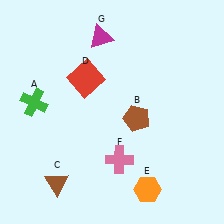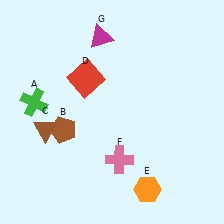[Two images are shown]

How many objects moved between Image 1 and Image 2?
2 objects moved between the two images.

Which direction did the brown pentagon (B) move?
The brown pentagon (B) moved left.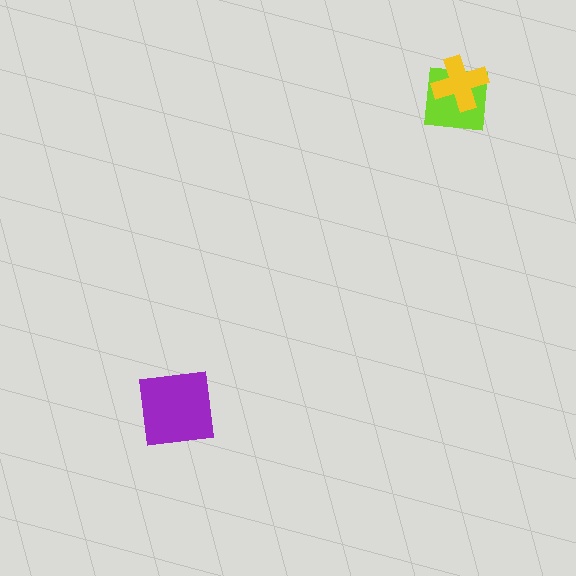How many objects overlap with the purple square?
0 objects overlap with the purple square.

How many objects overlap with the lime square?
1 object overlaps with the lime square.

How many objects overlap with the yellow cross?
1 object overlaps with the yellow cross.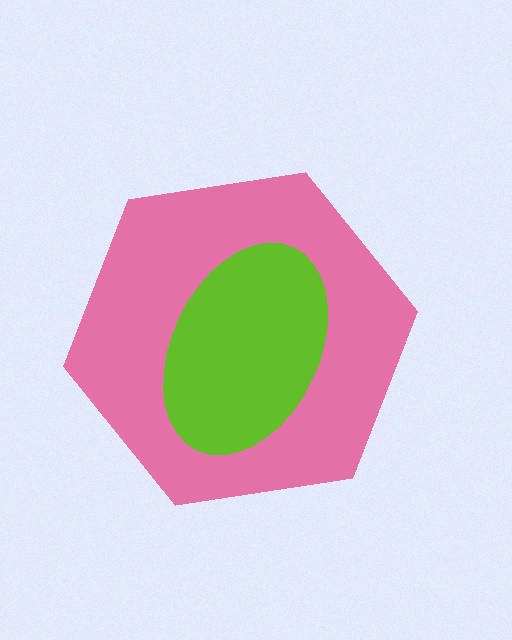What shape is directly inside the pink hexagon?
The lime ellipse.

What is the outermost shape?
The pink hexagon.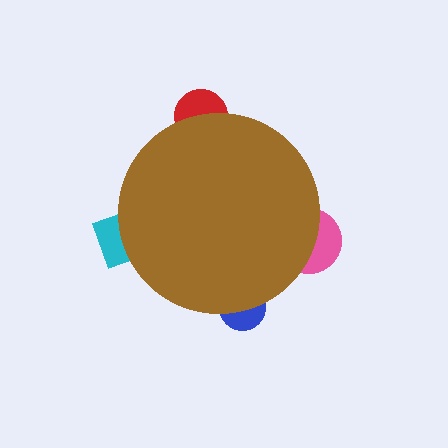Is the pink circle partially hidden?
Yes, the pink circle is partially hidden behind the brown circle.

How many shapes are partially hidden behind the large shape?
4 shapes are partially hidden.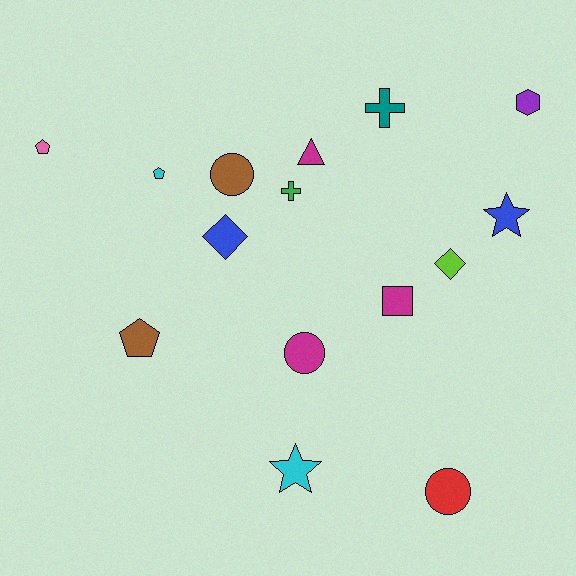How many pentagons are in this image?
There are 3 pentagons.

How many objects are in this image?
There are 15 objects.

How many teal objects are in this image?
There is 1 teal object.